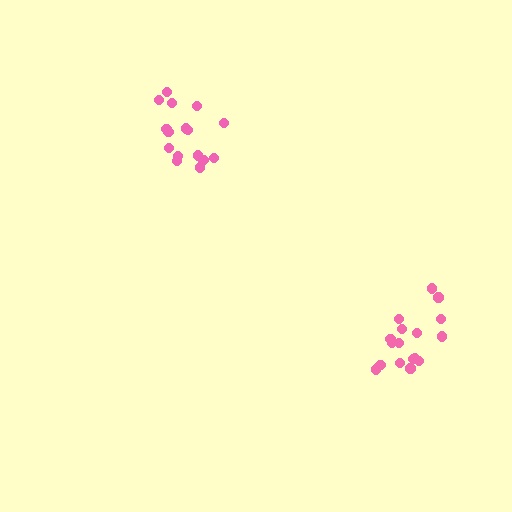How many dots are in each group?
Group 1: 17 dots, Group 2: 16 dots (33 total).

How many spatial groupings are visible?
There are 2 spatial groupings.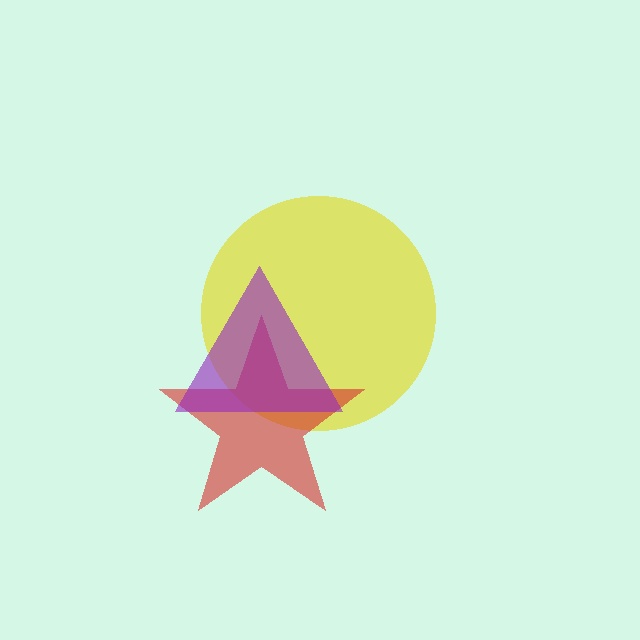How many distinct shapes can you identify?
There are 3 distinct shapes: a yellow circle, a red star, a purple triangle.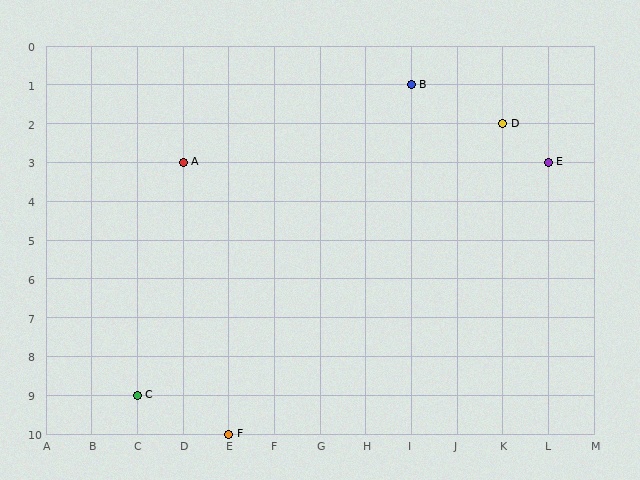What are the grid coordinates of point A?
Point A is at grid coordinates (D, 3).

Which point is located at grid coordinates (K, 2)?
Point D is at (K, 2).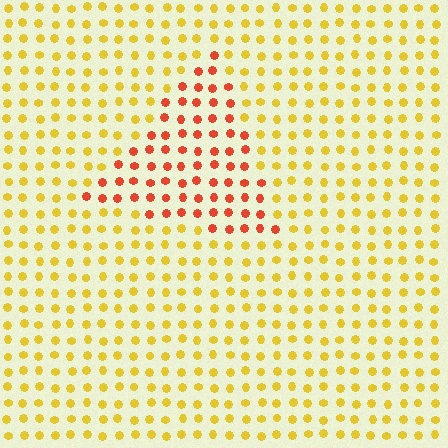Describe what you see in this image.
The image is filled with small yellow elements in a uniform arrangement. A triangle-shaped region is visible where the elements are tinted to a slightly different hue, forming a subtle color boundary.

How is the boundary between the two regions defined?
The boundary is defined purely by a slight shift in hue (about 43 degrees). Spacing, size, and orientation are identical on both sides.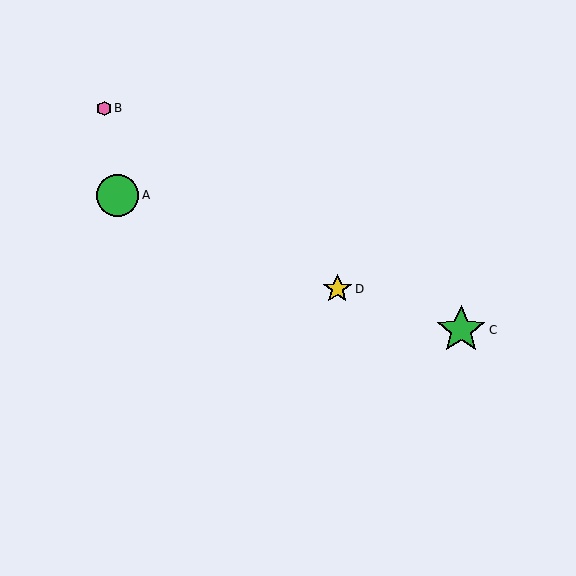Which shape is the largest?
The green star (labeled C) is the largest.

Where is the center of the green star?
The center of the green star is at (461, 330).